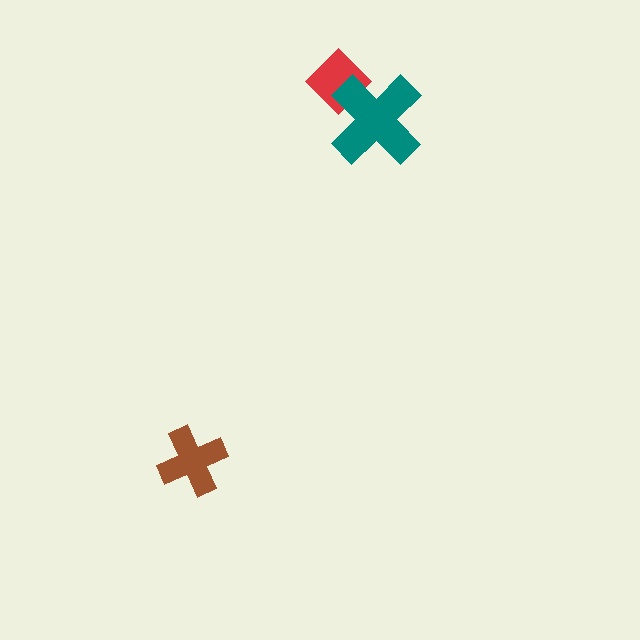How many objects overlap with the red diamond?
1 object overlaps with the red diamond.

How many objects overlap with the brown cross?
0 objects overlap with the brown cross.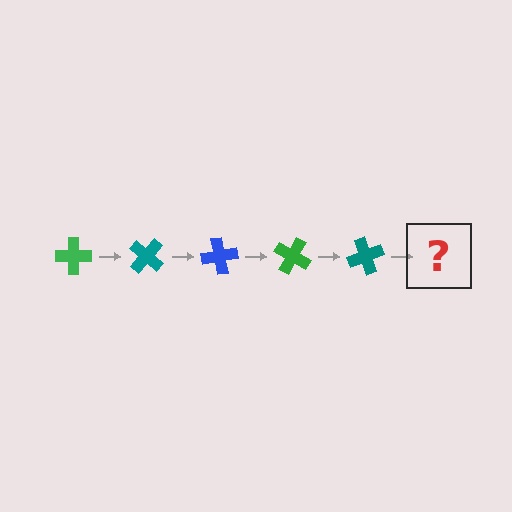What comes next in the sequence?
The next element should be a blue cross, rotated 200 degrees from the start.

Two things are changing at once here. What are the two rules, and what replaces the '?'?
The two rules are that it rotates 40 degrees each step and the color cycles through green, teal, and blue. The '?' should be a blue cross, rotated 200 degrees from the start.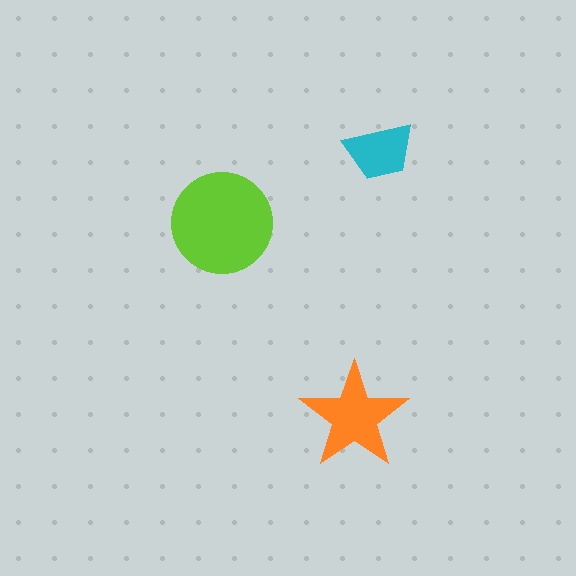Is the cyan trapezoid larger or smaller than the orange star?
Smaller.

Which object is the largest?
The lime circle.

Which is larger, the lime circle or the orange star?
The lime circle.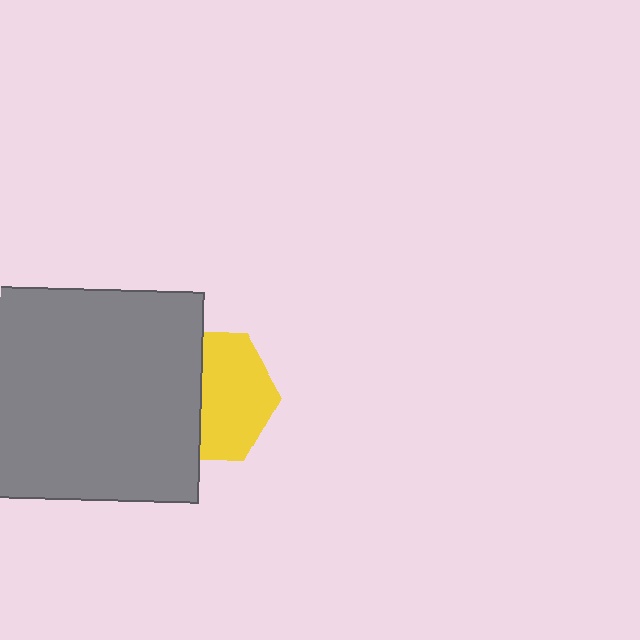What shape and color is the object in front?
The object in front is a gray square.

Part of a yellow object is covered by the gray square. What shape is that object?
It is a hexagon.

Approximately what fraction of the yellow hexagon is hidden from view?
Roughly 43% of the yellow hexagon is hidden behind the gray square.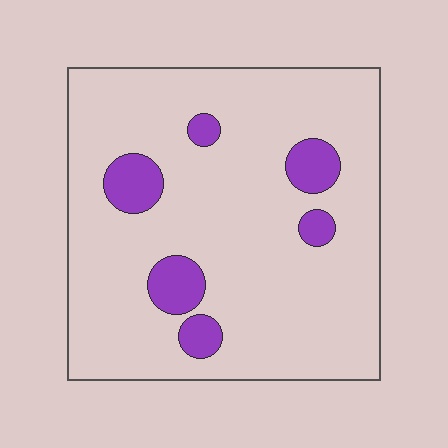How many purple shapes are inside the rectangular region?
6.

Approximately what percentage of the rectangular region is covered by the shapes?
Approximately 10%.